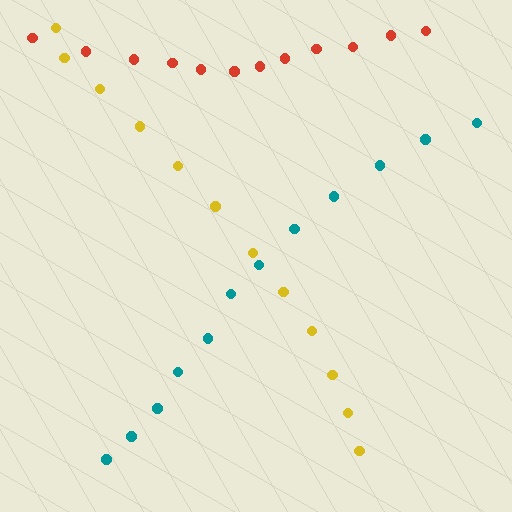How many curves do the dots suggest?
There are 3 distinct paths.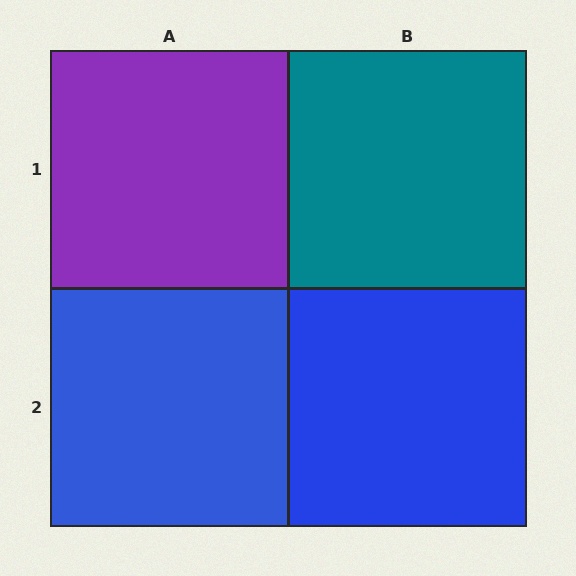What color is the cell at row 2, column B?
Blue.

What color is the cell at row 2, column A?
Blue.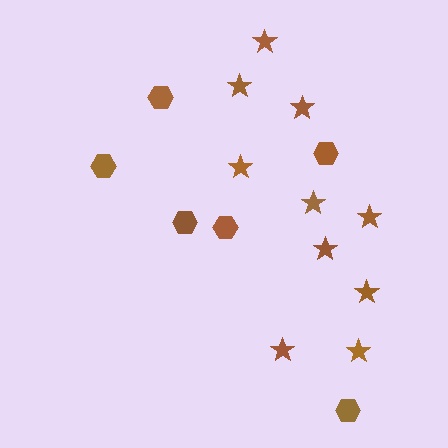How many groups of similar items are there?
There are 2 groups: one group of hexagons (6) and one group of stars (10).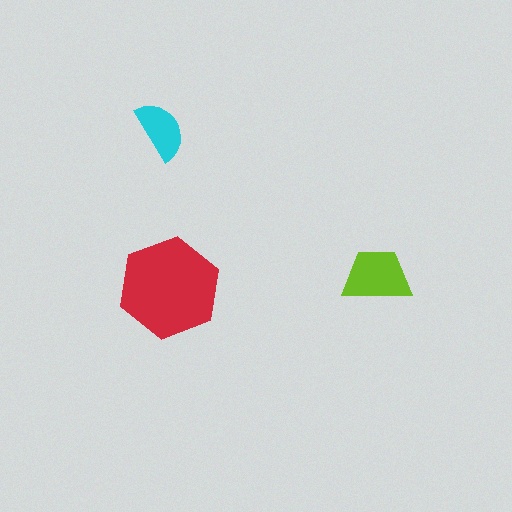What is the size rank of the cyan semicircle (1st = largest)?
3rd.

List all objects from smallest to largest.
The cyan semicircle, the lime trapezoid, the red hexagon.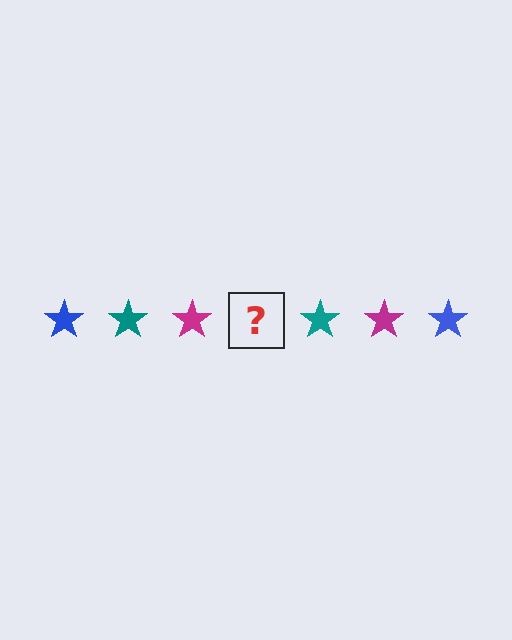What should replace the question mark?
The question mark should be replaced with a blue star.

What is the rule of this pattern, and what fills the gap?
The rule is that the pattern cycles through blue, teal, magenta stars. The gap should be filled with a blue star.